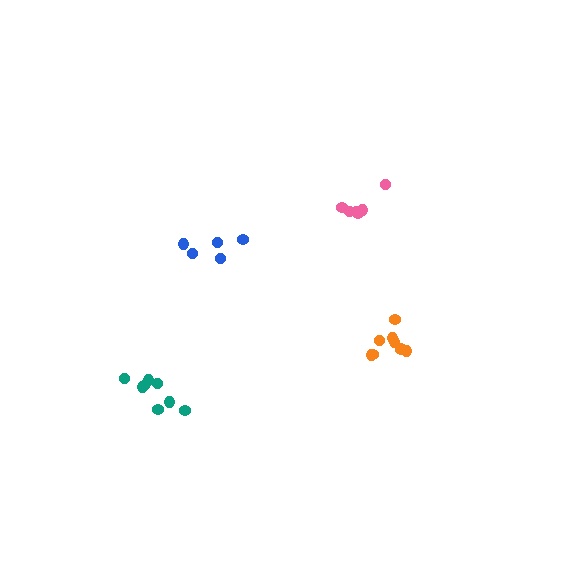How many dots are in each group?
Group 1: 9 dots, Group 2: 6 dots, Group 3: 8 dots, Group 4: 5 dots (28 total).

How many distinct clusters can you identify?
There are 4 distinct clusters.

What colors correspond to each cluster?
The clusters are colored: orange, pink, teal, blue.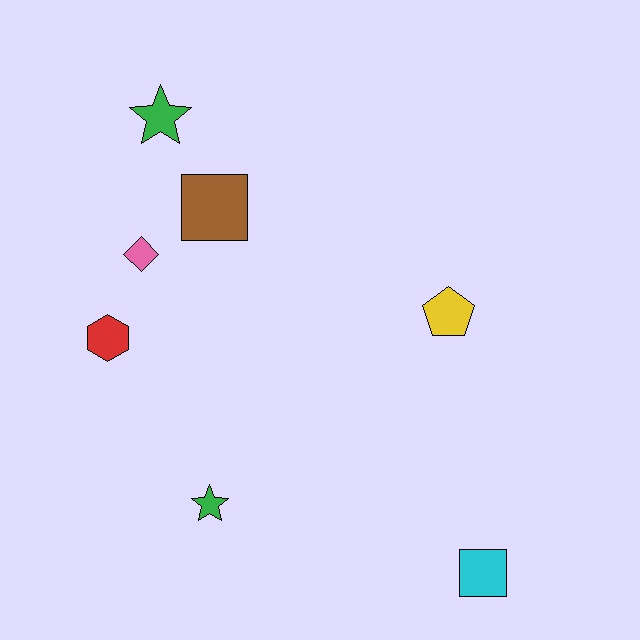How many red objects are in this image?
There is 1 red object.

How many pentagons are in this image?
There is 1 pentagon.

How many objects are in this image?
There are 7 objects.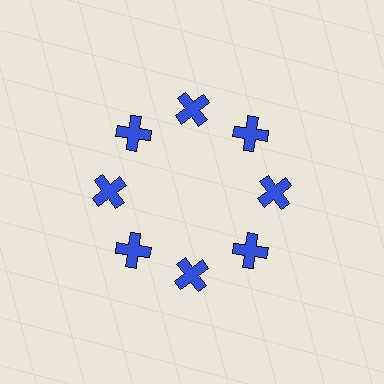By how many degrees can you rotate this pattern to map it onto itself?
The pattern maps onto itself every 45 degrees of rotation.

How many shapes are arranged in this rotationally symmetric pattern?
There are 8 shapes, arranged in 8 groups of 1.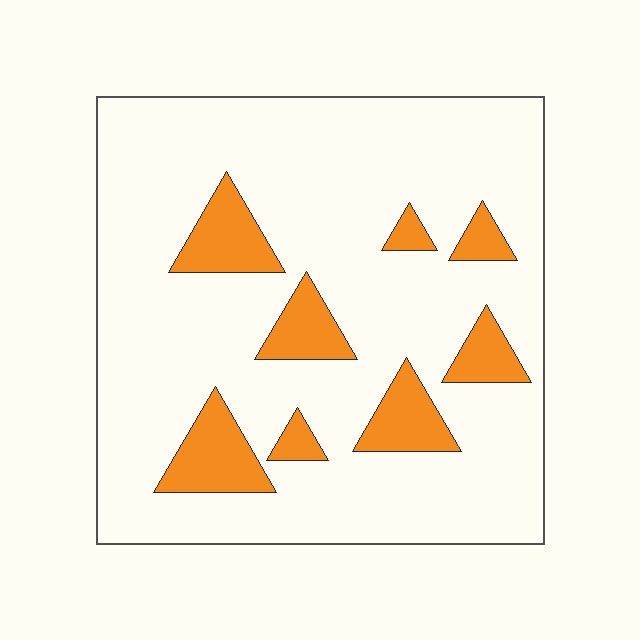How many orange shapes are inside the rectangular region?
8.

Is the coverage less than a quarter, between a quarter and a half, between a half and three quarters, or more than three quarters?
Less than a quarter.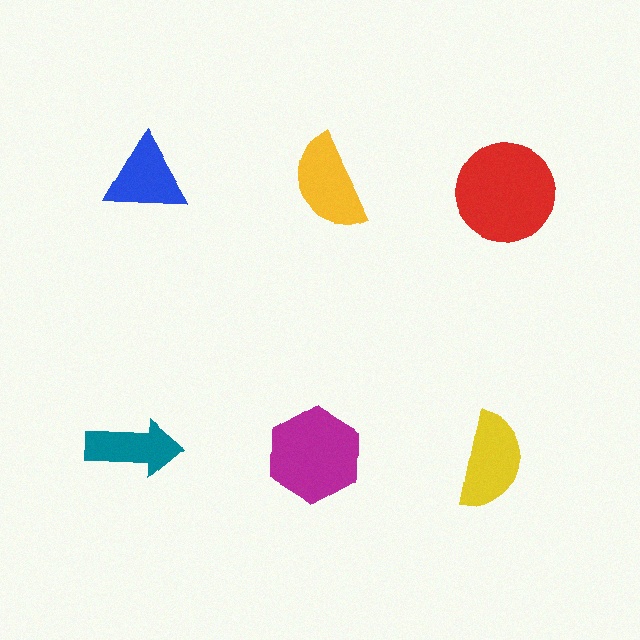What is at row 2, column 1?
A teal arrow.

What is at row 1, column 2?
A yellow semicircle.